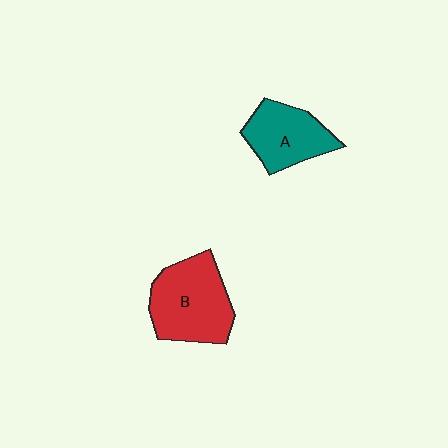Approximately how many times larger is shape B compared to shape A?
Approximately 1.3 times.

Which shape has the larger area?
Shape B (red).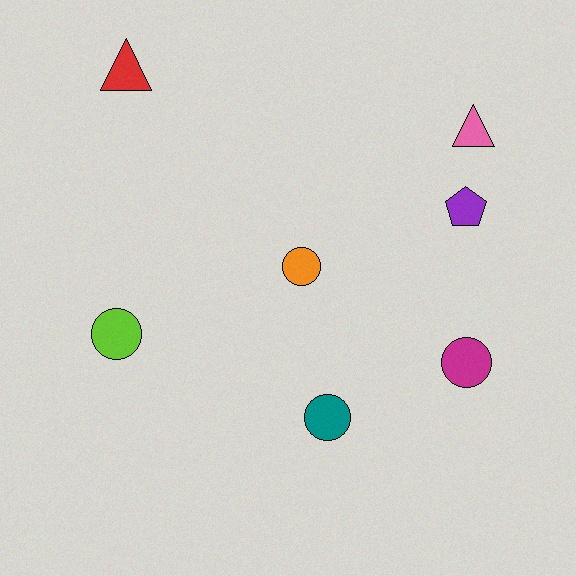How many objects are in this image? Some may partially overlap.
There are 7 objects.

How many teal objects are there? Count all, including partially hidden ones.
There is 1 teal object.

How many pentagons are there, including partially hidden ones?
There is 1 pentagon.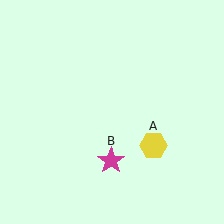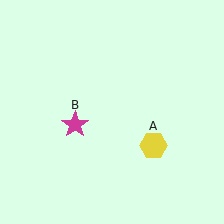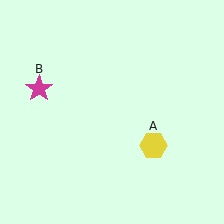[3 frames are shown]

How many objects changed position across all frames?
1 object changed position: magenta star (object B).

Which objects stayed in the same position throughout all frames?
Yellow hexagon (object A) remained stationary.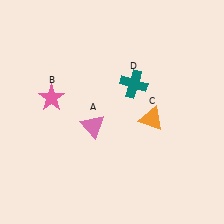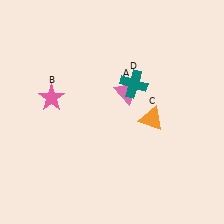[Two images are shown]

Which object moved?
The pink triangle (A) moved up.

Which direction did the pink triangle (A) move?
The pink triangle (A) moved up.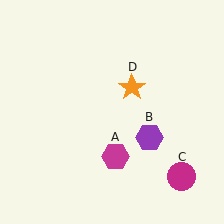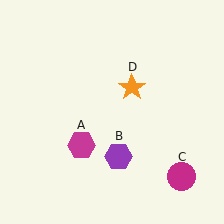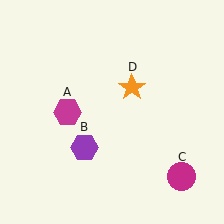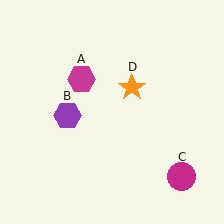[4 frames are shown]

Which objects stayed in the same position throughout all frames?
Magenta circle (object C) and orange star (object D) remained stationary.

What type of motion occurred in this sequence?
The magenta hexagon (object A), purple hexagon (object B) rotated clockwise around the center of the scene.